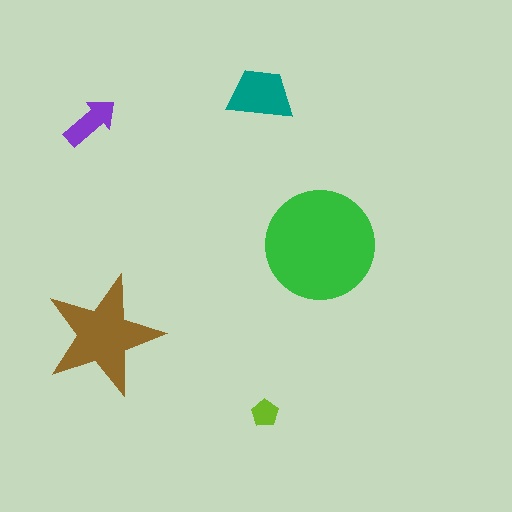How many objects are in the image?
There are 5 objects in the image.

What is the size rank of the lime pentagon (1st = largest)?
5th.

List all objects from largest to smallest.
The green circle, the brown star, the teal trapezoid, the purple arrow, the lime pentagon.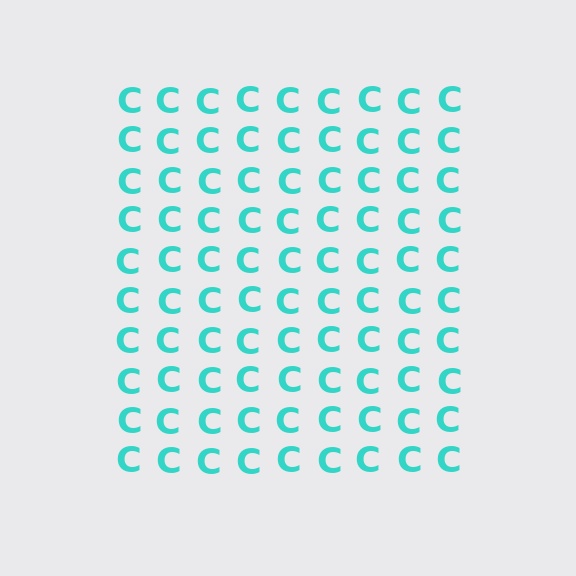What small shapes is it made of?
It is made of small letter C's.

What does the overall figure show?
The overall figure shows a square.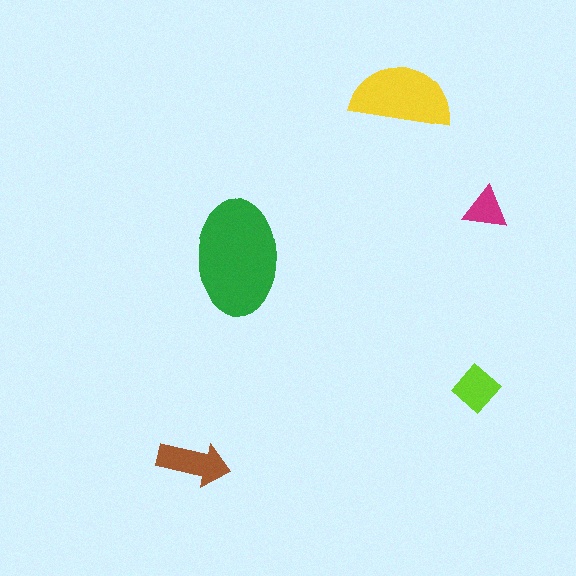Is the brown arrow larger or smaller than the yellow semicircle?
Smaller.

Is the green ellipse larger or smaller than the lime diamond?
Larger.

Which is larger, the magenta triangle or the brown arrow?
The brown arrow.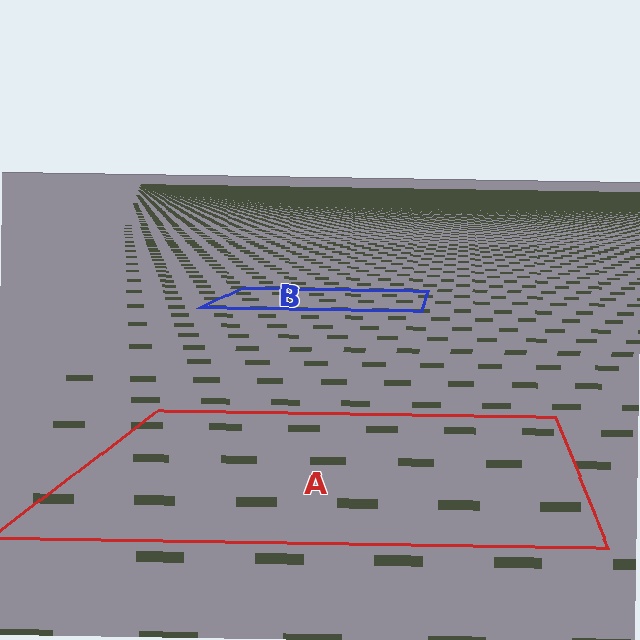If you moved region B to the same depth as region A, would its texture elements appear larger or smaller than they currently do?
They would appear larger. At a closer depth, the same texture elements are projected at a bigger on-screen size.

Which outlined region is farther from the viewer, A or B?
Region B is farther from the viewer — the texture elements inside it appear smaller and more densely packed.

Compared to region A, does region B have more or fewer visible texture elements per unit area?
Region B has more texture elements per unit area — they are packed more densely because it is farther away.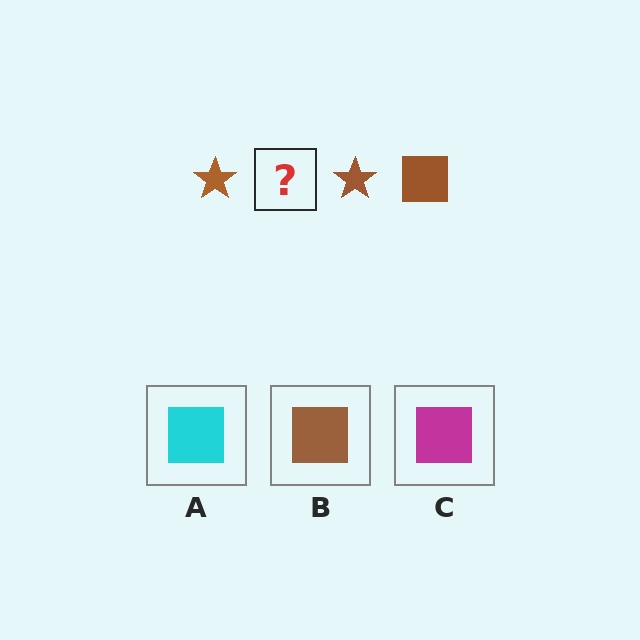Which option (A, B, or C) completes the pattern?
B.